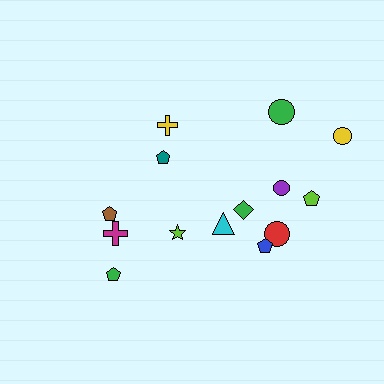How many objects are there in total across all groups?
There are 14 objects.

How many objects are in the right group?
There are 8 objects.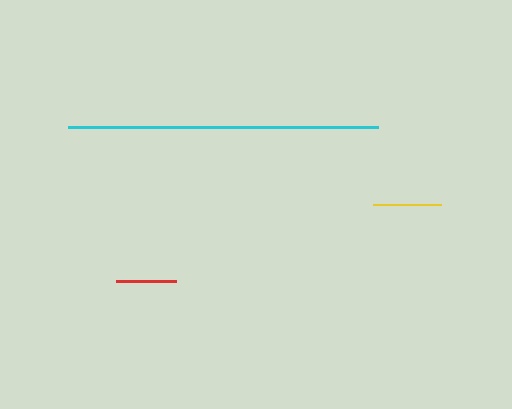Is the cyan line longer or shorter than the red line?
The cyan line is longer than the red line.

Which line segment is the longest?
The cyan line is the longest at approximately 310 pixels.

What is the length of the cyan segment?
The cyan segment is approximately 310 pixels long.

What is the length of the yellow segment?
The yellow segment is approximately 68 pixels long.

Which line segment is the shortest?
The red line is the shortest at approximately 60 pixels.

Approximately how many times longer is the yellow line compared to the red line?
The yellow line is approximately 1.1 times the length of the red line.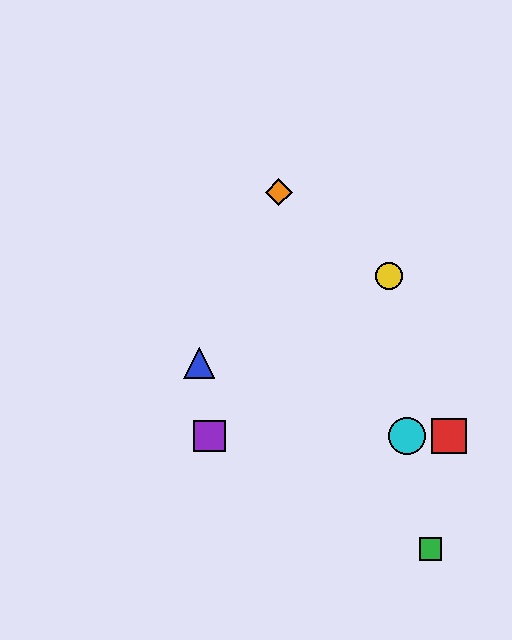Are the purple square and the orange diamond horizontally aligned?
No, the purple square is at y≈436 and the orange diamond is at y≈192.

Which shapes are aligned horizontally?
The red square, the purple square, the cyan circle are aligned horizontally.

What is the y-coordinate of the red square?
The red square is at y≈436.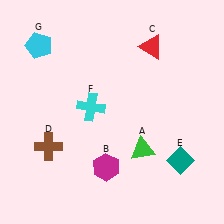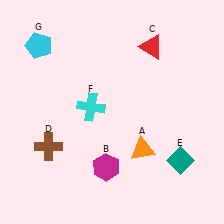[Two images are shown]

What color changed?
The triangle (A) changed from green in Image 1 to orange in Image 2.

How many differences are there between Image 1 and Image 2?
There is 1 difference between the two images.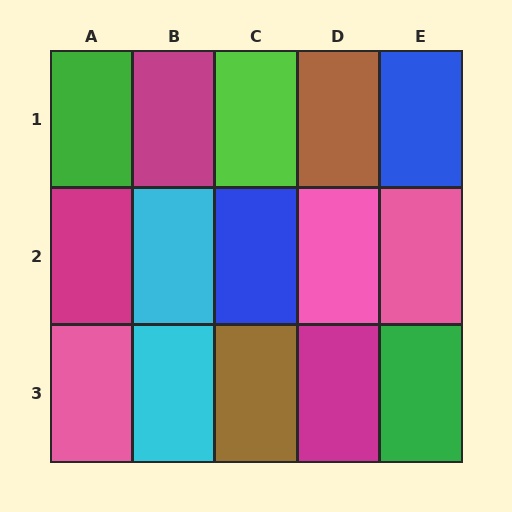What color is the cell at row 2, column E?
Pink.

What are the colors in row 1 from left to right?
Green, magenta, lime, brown, blue.